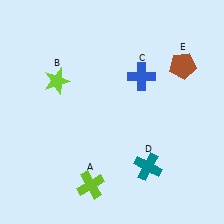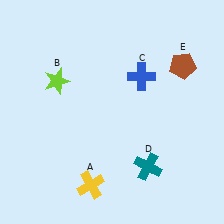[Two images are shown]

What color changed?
The cross (A) changed from lime in Image 1 to yellow in Image 2.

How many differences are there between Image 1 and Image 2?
There is 1 difference between the two images.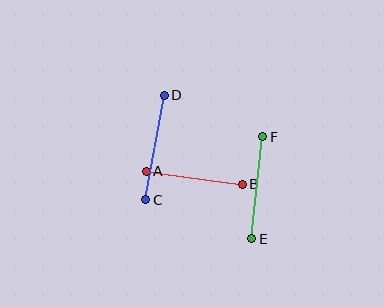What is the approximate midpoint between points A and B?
The midpoint is at approximately (194, 178) pixels.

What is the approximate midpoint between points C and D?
The midpoint is at approximately (155, 147) pixels.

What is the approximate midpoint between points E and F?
The midpoint is at approximately (257, 188) pixels.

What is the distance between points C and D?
The distance is approximately 106 pixels.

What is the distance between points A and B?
The distance is approximately 97 pixels.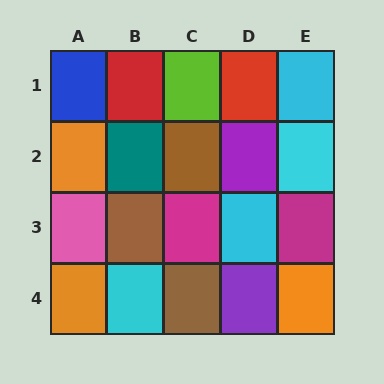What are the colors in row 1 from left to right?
Blue, red, lime, red, cyan.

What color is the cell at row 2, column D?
Purple.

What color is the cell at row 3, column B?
Brown.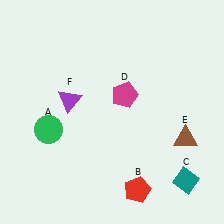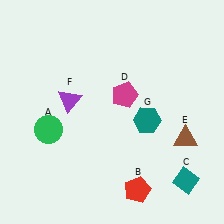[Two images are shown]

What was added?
A teal hexagon (G) was added in Image 2.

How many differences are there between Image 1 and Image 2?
There is 1 difference between the two images.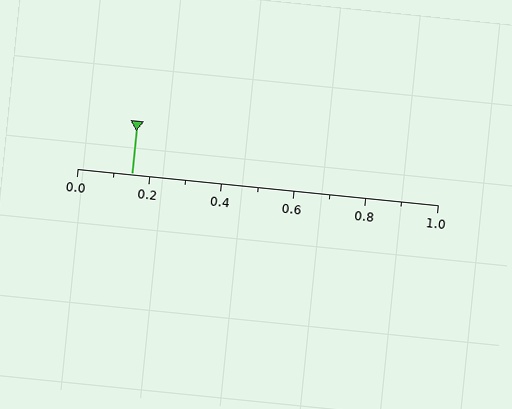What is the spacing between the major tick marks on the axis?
The major ticks are spaced 0.2 apart.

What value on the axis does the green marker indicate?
The marker indicates approximately 0.15.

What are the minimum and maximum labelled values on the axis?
The axis runs from 0.0 to 1.0.